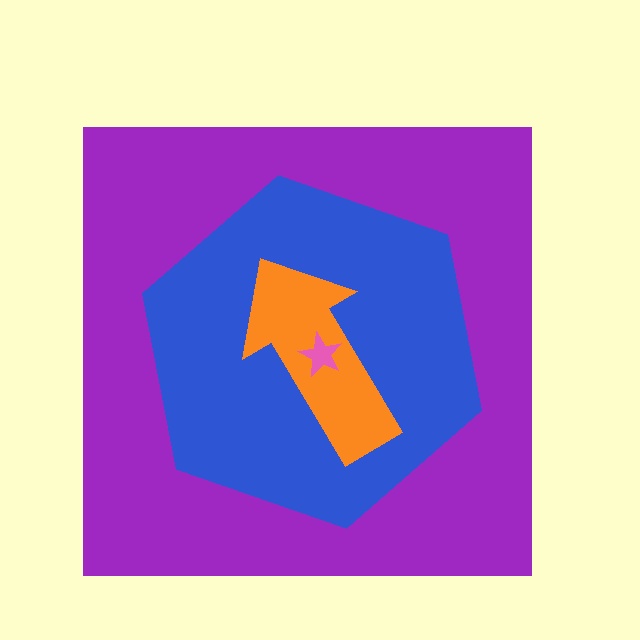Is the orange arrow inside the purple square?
Yes.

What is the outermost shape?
The purple square.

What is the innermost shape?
The pink star.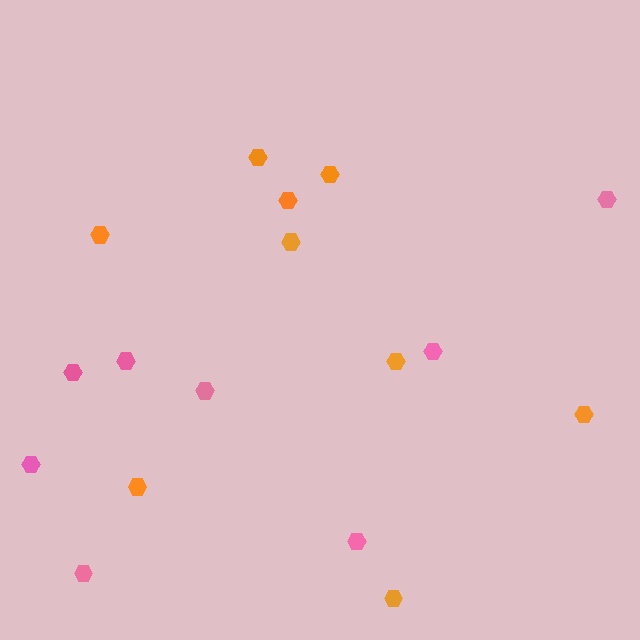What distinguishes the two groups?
There are 2 groups: one group of pink hexagons (8) and one group of orange hexagons (9).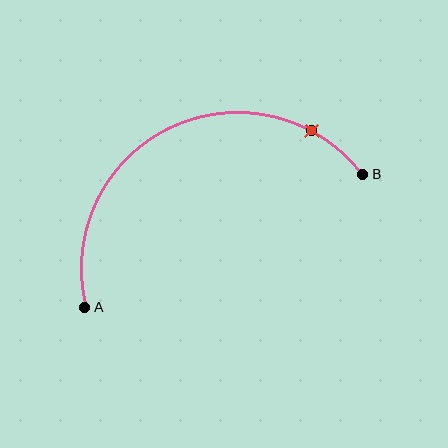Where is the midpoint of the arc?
The arc midpoint is the point on the curve farthest from the straight line joining A and B. It sits above that line.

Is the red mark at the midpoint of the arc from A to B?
No. The red mark lies on the arc but is closer to endpoint B. The arc midpoint would be at the point on the curve equidistant along the arc from both A and B.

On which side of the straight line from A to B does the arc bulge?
The arc bulges above the straight line connecting A and B.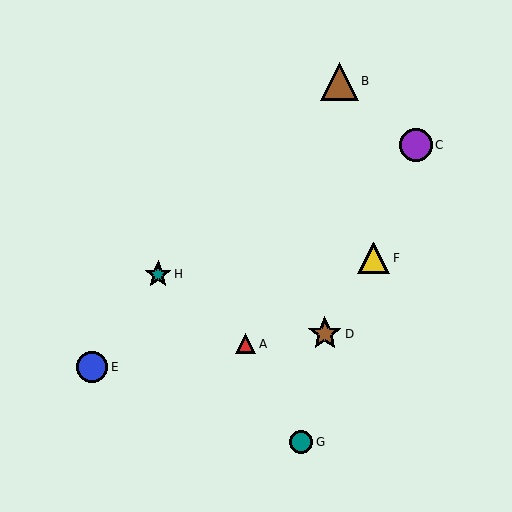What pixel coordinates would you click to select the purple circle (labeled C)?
Click at (416, 145) to select the purple circle C.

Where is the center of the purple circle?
The center of the purple circle is at (416, 145).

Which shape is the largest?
The brown triangle (labeled B) is the largest.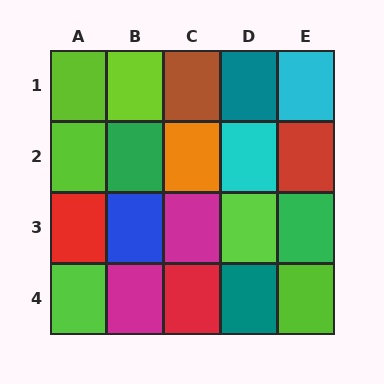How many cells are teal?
2 cells are teal.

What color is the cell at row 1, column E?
Cyan.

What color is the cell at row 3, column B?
Blue.